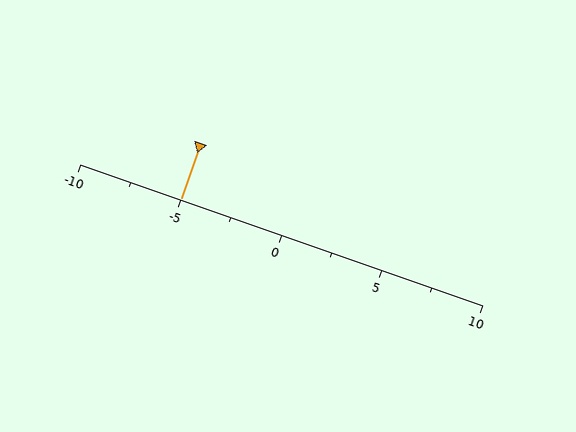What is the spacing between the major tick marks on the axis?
The major ticks are spaced 5 apart.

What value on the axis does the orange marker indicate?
The marker indicates approximately -5.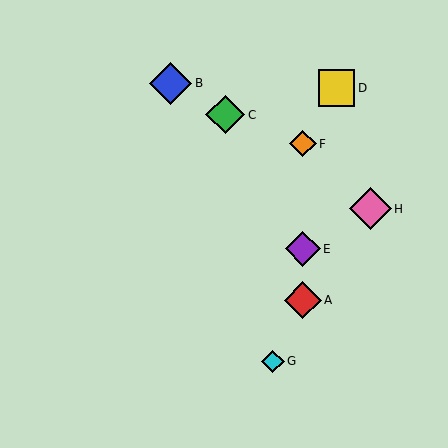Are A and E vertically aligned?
Yes, both are at x≈303.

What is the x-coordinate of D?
Object D is at x≈337.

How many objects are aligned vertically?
3 objects (A, E, F) are aligned vertically.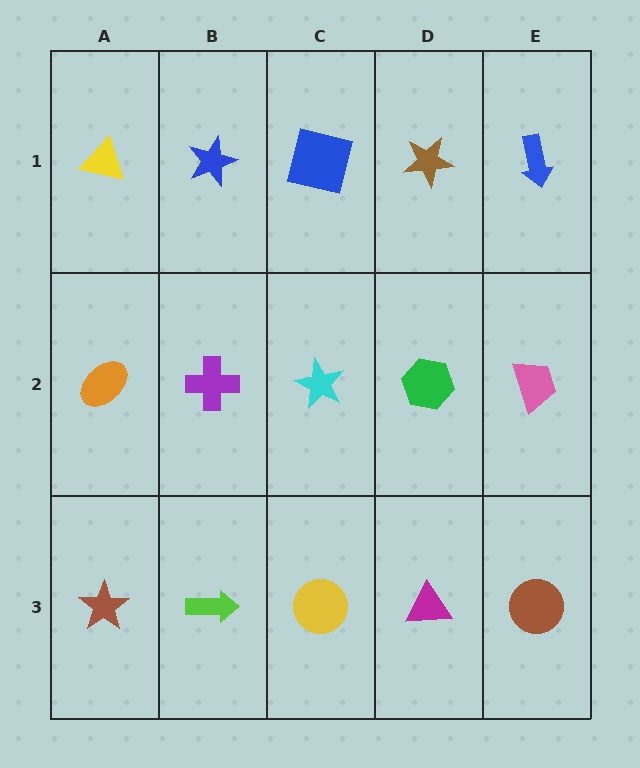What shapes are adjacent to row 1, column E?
A pink trapezoid (row 2, column E), a brown star (row 1, column D).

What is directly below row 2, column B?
A lime arrow.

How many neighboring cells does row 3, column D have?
3.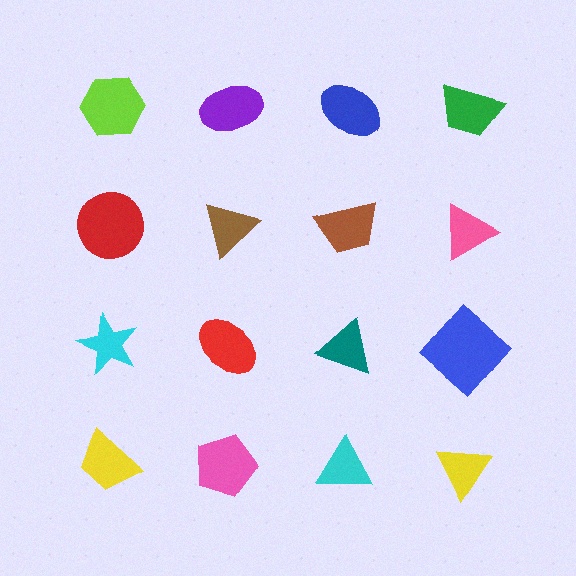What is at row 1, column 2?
A purple ellipse.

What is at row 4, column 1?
A yellow trapezoid.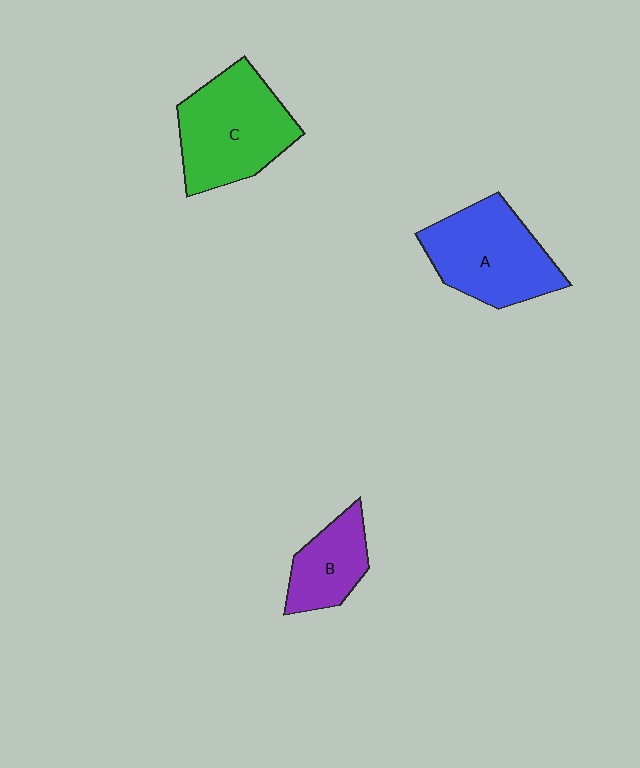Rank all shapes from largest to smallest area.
From largest to smallest: C (green), A (blue), B (purple).